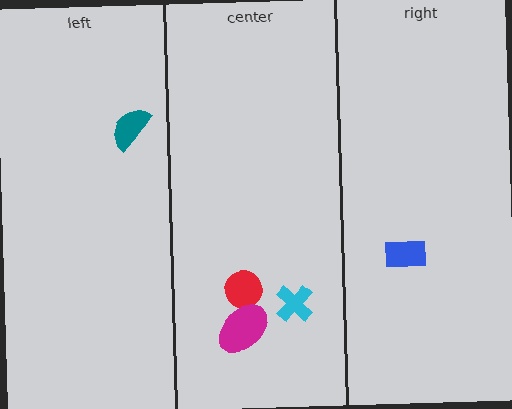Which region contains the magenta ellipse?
The center region.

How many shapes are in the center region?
3.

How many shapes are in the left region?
1.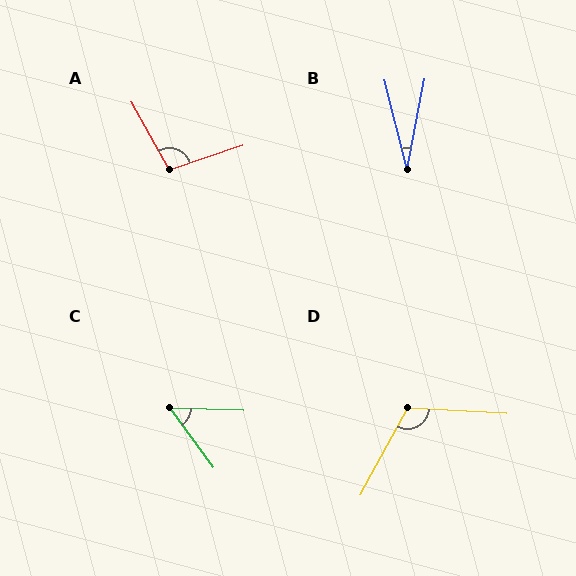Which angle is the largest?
D, at approximately 115 degrees.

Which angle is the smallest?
B, at approximately 25 degrees.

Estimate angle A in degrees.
Approximately 101 degrees.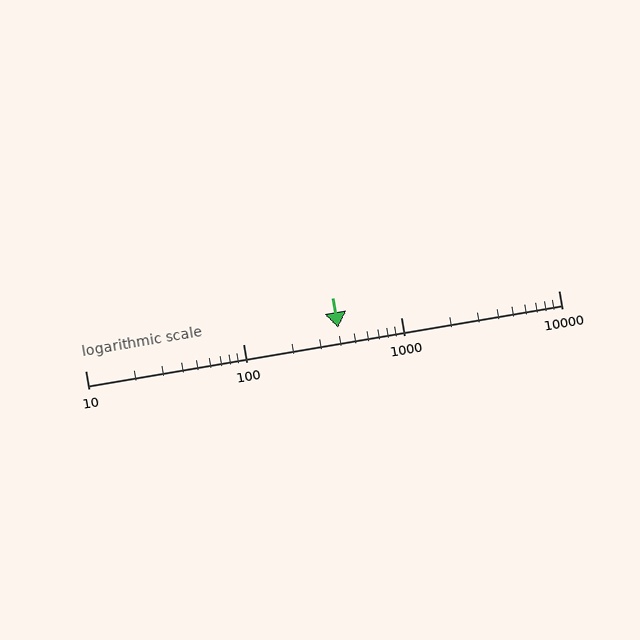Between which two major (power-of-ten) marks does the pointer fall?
The pointer is between 100 and 1000.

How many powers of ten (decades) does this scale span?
The scale spans 3 decades, from 10 to 10000.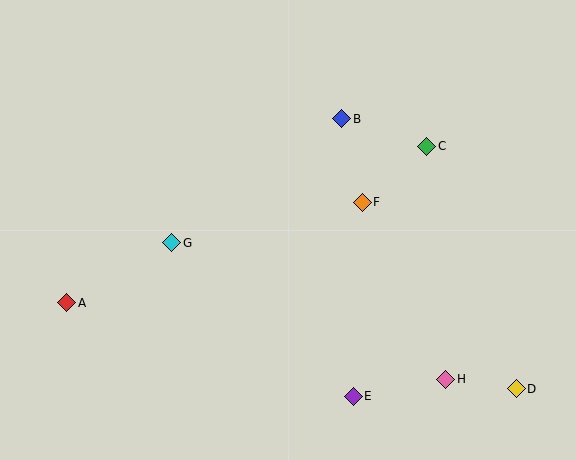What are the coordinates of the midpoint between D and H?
The midpoint between D and H is at (481, 384).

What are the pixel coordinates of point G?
Point G is at (172, 243).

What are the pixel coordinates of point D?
Point D is at (516, 389).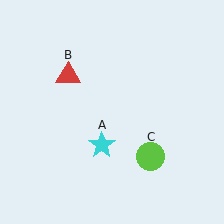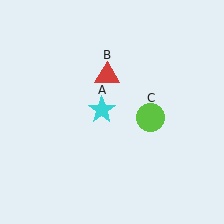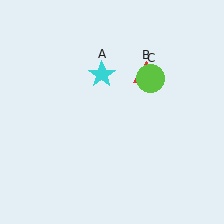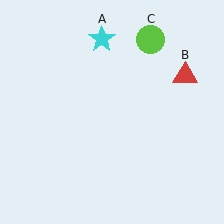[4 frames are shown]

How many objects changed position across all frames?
3 objects changed position: cyan star (object A), red triangle (object B), lime circle (object C).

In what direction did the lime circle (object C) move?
The lime circle (object C) moved up.